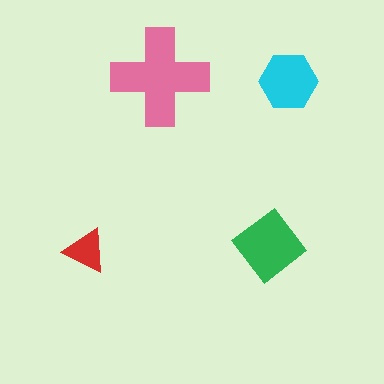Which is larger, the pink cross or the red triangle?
The pink cross.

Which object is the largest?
The pink cross.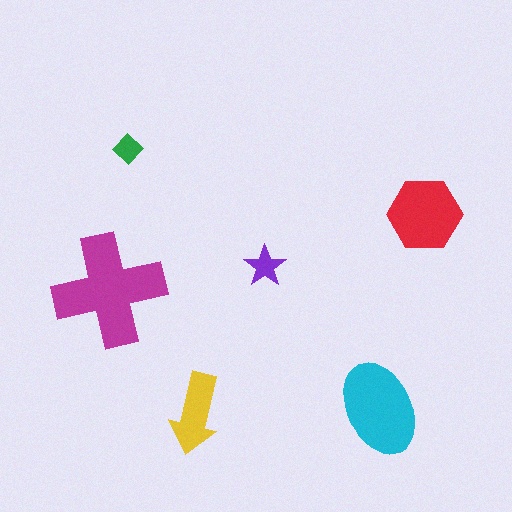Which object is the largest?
The magenta cross.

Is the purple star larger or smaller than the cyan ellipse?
Smaller.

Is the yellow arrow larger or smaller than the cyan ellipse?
Smaller.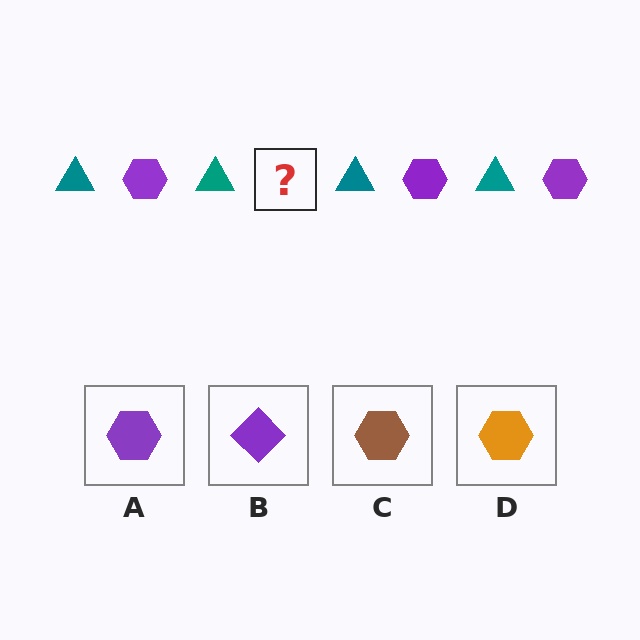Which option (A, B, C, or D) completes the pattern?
A.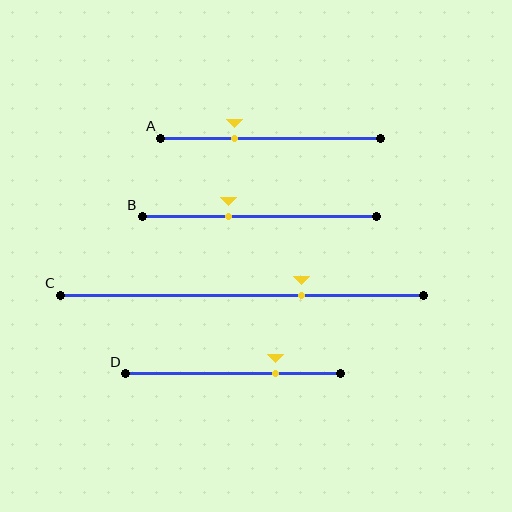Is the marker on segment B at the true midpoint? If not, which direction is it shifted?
No, the marker on segment B is shifted to the left by about 13% of the segment length.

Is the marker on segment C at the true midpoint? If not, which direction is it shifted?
No, the marker on segment C is shifted to the right by about 17% of the segment length.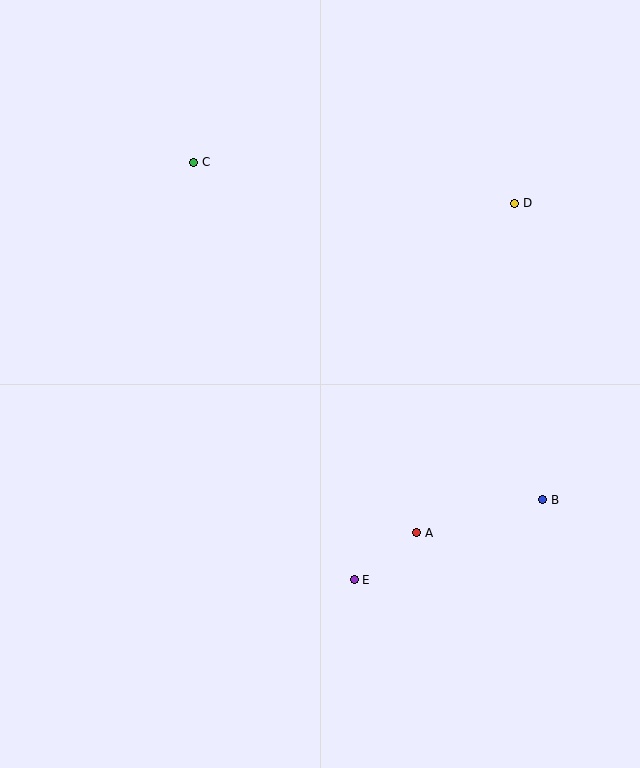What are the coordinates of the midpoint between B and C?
The midpoint between B and C is at (368, 331).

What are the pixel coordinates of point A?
Point A is at (417, 533).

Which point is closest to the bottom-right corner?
Point B is closest to the bottom-right corner.